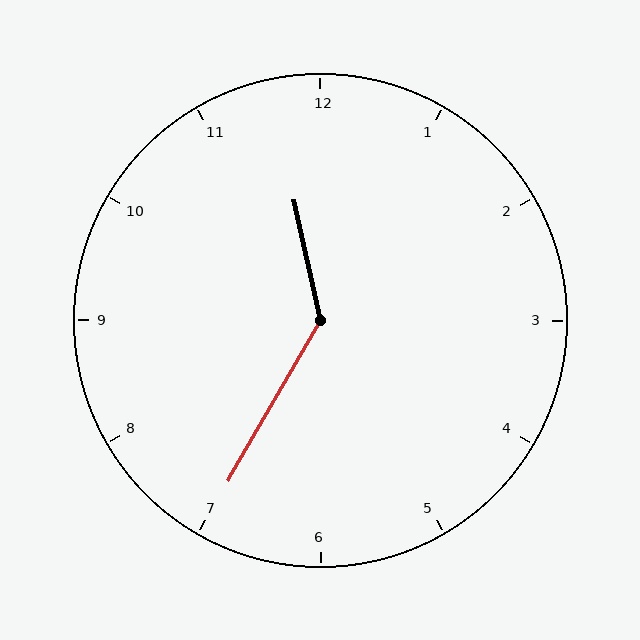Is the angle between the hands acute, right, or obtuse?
It is obtuse.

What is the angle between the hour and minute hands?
Approximately 138 degrees.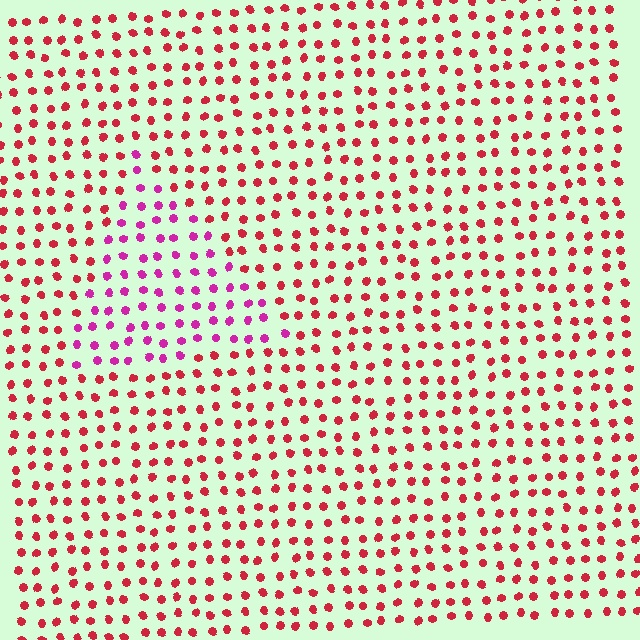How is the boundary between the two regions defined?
The boundary is defined purely by a slight shift in hue (about 38 degrees). Spacing, size, and orientation are identical on both sides.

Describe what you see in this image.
The image is filled with small red elements in a uniform arrangement. A triangle-shaped region is visible where the elements are tinted to a slightly different hue, forming a subtle color boundary.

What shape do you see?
I see a triangle.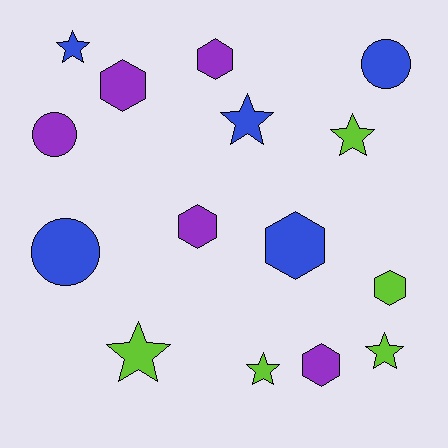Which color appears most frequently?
Lime, with 5 objects.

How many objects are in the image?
There are 15 objects.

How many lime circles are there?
There are no lime circles.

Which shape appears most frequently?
Star, with 6 objects.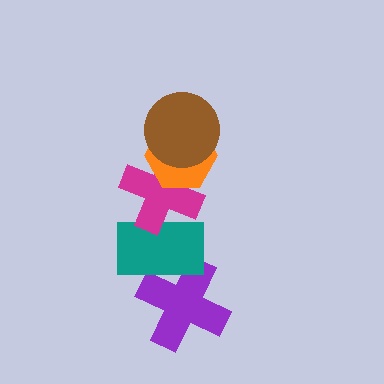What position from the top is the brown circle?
The brown circle is 1st from the top.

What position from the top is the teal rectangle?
The teal rectangle is 4th from the top.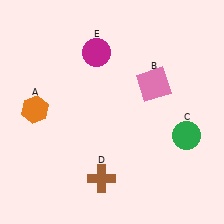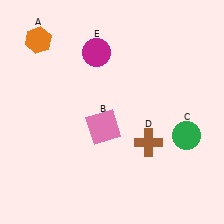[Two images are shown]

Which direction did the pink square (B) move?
The pink square (B) moved left.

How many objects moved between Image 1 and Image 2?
3 objects moved between the two images.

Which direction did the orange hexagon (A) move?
The orange hexagon (A) moved up.